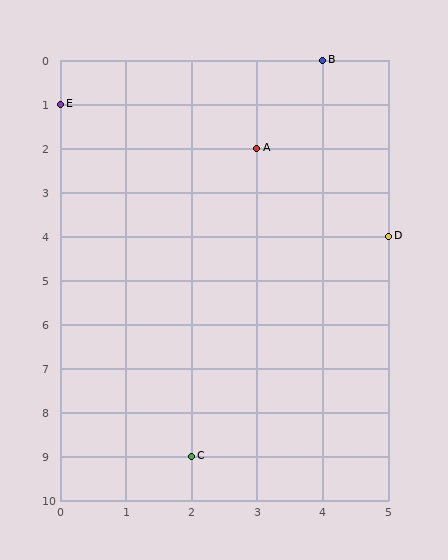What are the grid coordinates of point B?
Point B is at grid coordinates (4, 0).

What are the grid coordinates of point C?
Point C is at grid coordinates (2, 9).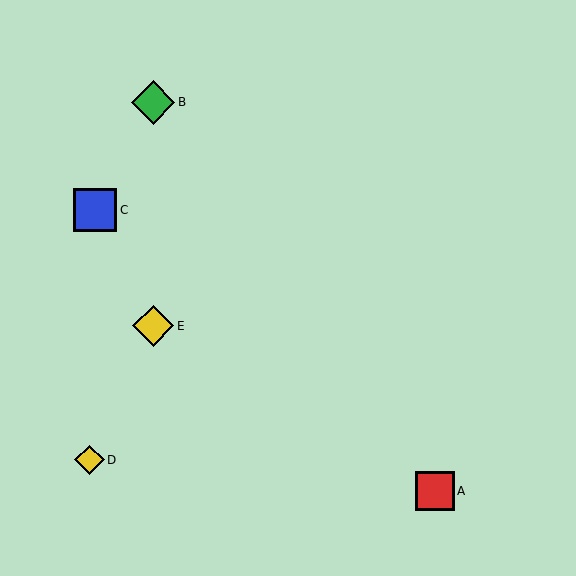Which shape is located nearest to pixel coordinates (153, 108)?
The green diamond (labeled B) at (153, 102) is nearest to that location.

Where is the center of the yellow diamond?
The center of the yellow diamond is at (153, 326).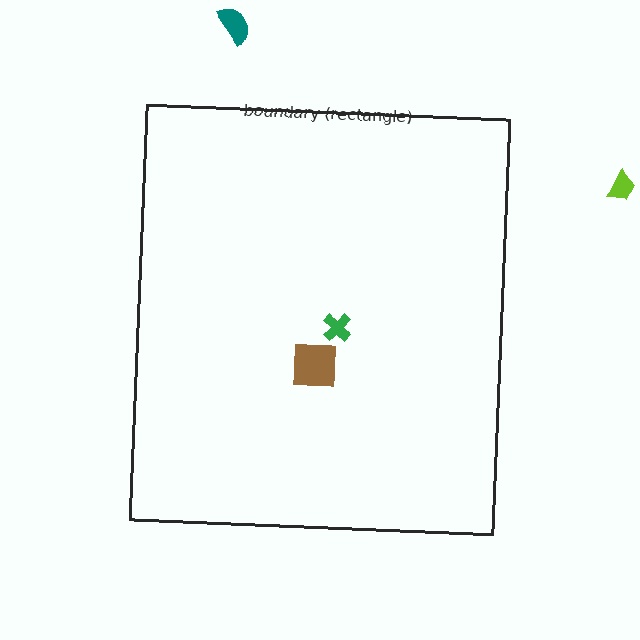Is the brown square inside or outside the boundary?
Inside.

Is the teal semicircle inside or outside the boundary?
Outside.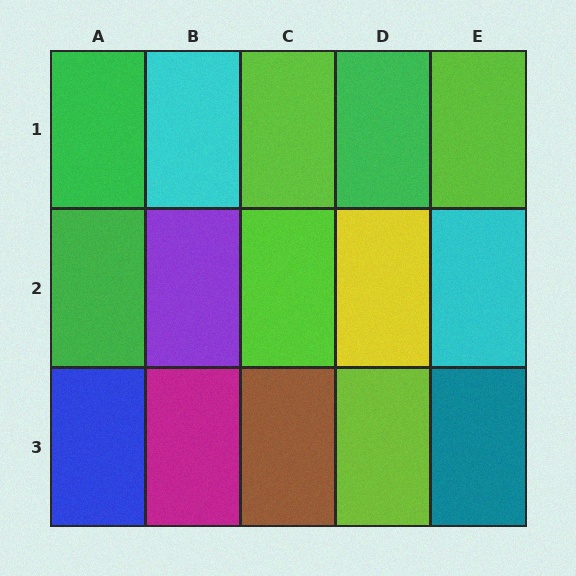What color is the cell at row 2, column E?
Cyan.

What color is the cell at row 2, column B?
Purple.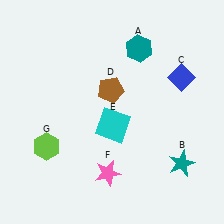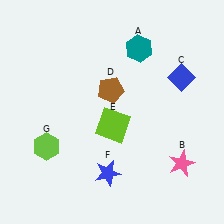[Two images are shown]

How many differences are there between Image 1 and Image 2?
There are 3 differences between the two images.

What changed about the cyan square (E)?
In Image 1, E is cyan. In Image 2, it changed to lime.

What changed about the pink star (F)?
In Image 1, F is pink. In Image 2, it changed to blue.